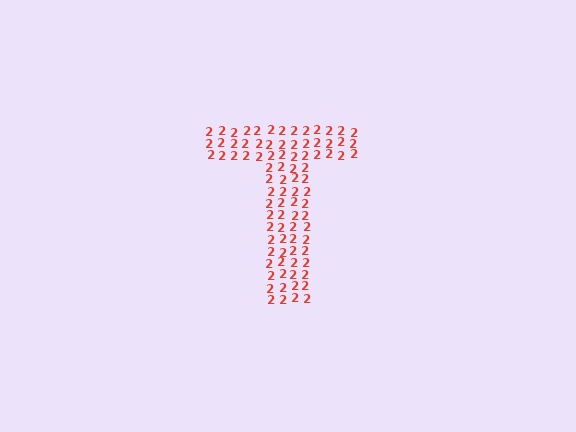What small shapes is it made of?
It is made of small digit 2's.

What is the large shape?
The large shape is the letter T.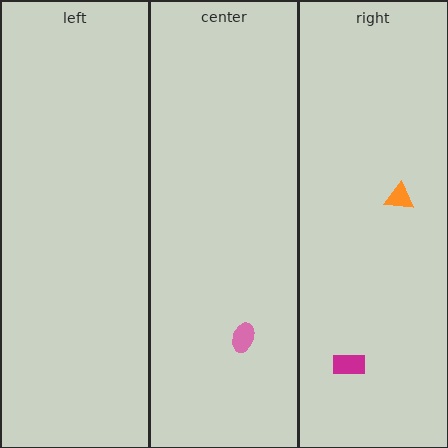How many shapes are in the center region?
1.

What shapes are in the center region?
The pink ellipse.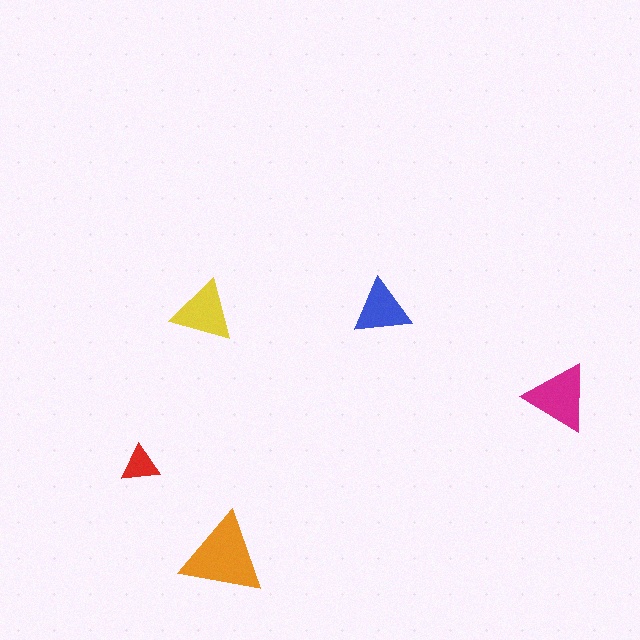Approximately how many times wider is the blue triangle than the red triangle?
About 1.5 times wider.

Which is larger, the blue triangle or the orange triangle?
The orange one.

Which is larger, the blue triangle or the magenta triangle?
The magenta one.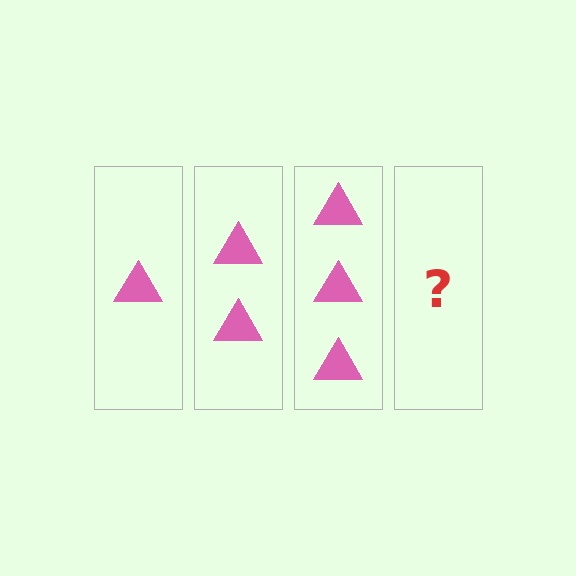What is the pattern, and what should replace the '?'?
The pattern is that each step adds one more triangle. The '?' should be 4 triangles.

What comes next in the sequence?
The next element should be 4 triangles.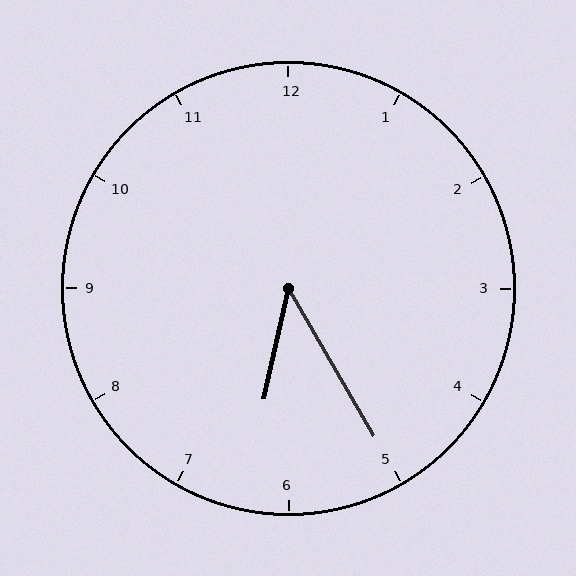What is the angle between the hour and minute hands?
Approximately 42 degrees.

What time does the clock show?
6:25.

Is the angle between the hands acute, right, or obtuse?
It is acute.